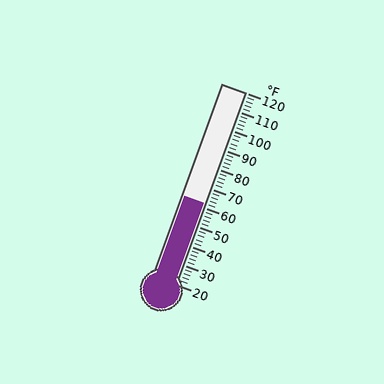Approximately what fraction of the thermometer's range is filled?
The thermometer is filled to approximately 40% of its range.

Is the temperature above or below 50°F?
The temperature is above 50°F.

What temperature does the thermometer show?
The thermometer shows approximately 62°F.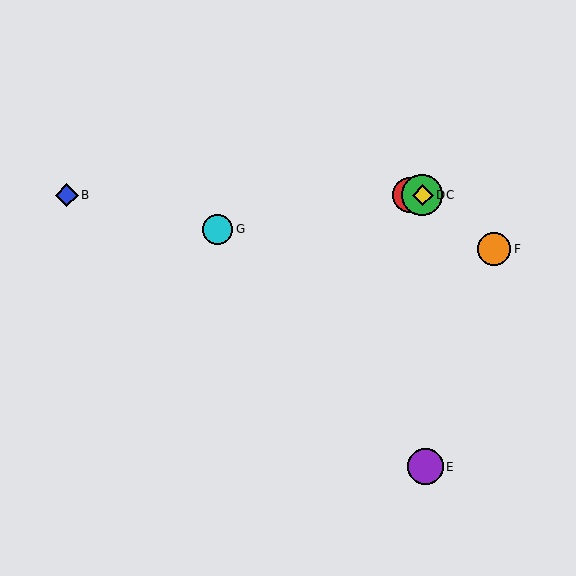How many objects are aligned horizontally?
4 objects (A, B, C, D) are aligned horizontally.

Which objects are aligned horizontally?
Objects A, B, C, D are aligned horizontally.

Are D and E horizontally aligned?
No, D is at y≈195 and E is at y≈467.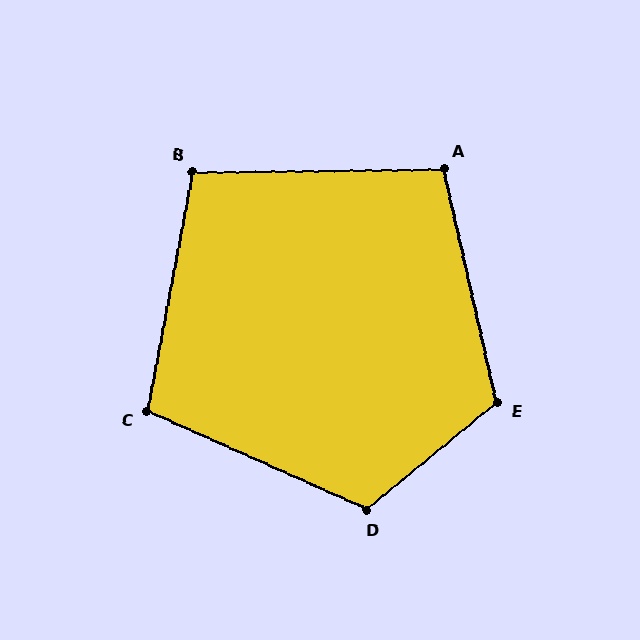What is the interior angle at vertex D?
Approximately 116 degrees (obtuse).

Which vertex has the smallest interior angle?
B, at approximately 101 degrees.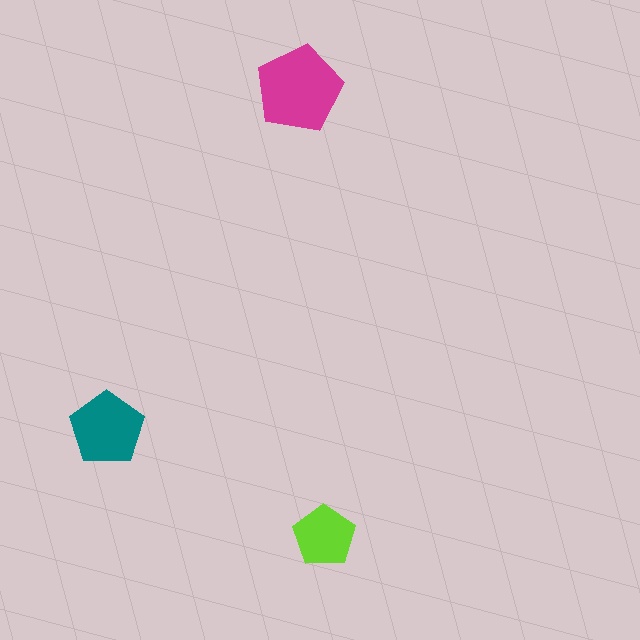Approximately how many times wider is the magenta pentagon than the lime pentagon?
About 1.5 times wider.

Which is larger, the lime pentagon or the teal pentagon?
The teal one.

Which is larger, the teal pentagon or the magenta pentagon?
The magenta one.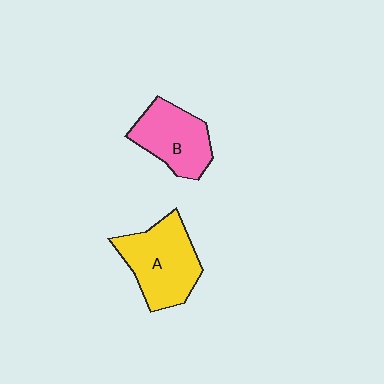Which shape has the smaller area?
Shape B (pink).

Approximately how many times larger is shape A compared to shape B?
Approximately 1.2 times.